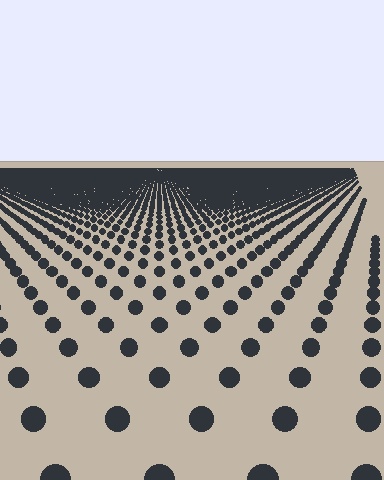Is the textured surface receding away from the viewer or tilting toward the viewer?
The surface is receding away from the viewer. Texture elements get smaller and denser toward the top.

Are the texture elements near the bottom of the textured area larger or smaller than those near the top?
Larger. Near the bottom, elements are closer to the viewer and appear at a bigger on-screen size.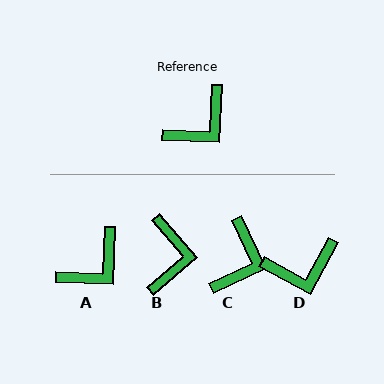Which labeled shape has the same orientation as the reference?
A.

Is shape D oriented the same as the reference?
No, it is off by about 26 degrees.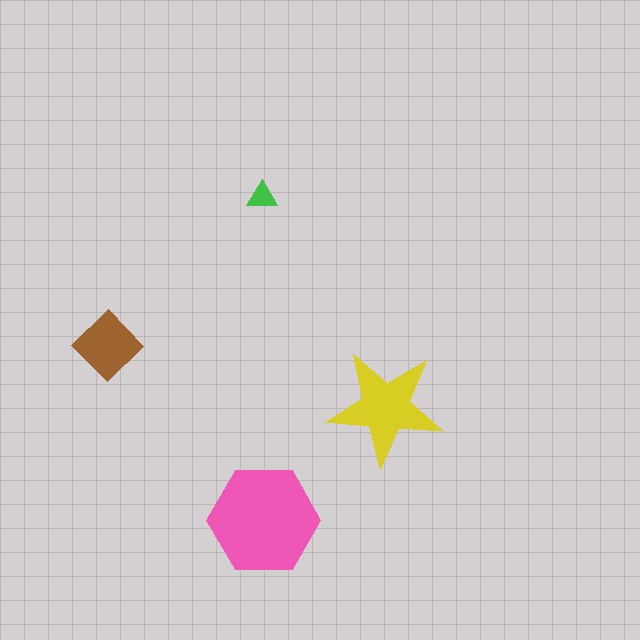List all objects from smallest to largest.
The green triangle, the brown diamond, the yellow star, the pink hexagon.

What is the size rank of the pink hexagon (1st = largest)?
1st.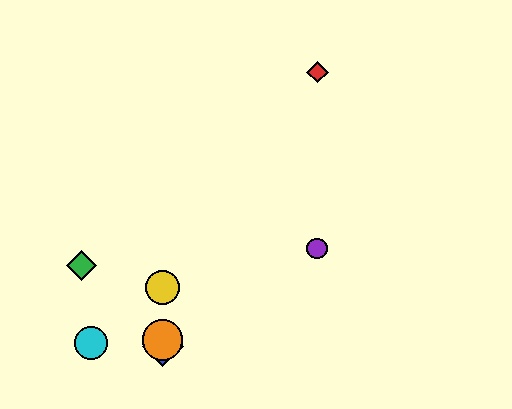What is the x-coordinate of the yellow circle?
The yellow circle is at x≈163.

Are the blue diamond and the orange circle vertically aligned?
Yes, both are at x≈163.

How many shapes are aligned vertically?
3 shapes (the blue diamond, the yellow circle, the orange circle) are aligned vertically.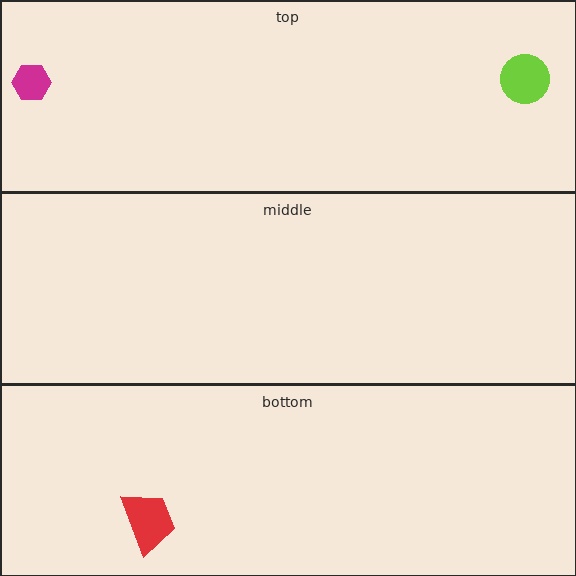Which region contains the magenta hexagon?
The top region.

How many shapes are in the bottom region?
1.